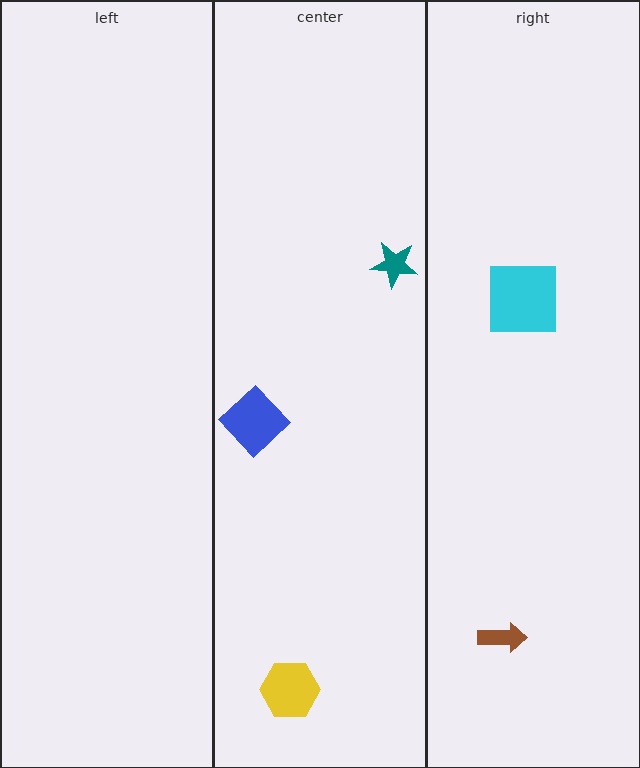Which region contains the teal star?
The center region.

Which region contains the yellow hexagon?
The center region.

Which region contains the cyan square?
The right region.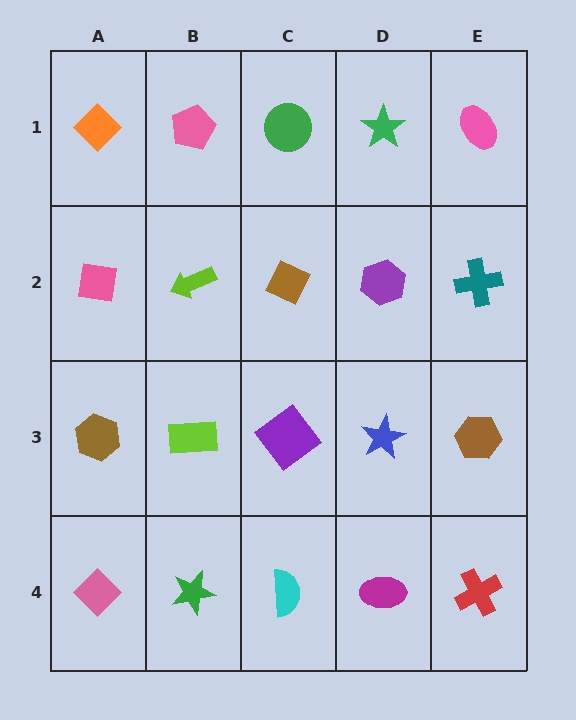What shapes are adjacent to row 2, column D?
A green star (row 1, column D), a blue star (row 3, column D), a brown diamond (row 2, column C), a teal cross (row 2, column E).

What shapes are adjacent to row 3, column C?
A brown diamond (row 2, column C), a cyan semicircle (row 4, column C), a lime rectangle (row 3, column B), a blue star (row 3, column D).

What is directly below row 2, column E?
A brown hexagon.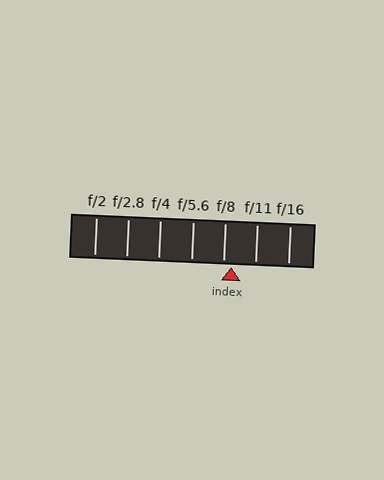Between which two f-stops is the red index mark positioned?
The index mark is between f/8 and f/11.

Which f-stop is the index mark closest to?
The index mark is closest to f/8.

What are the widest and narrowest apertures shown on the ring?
The widest aperture shown is f/2 and the narrowest is f/16.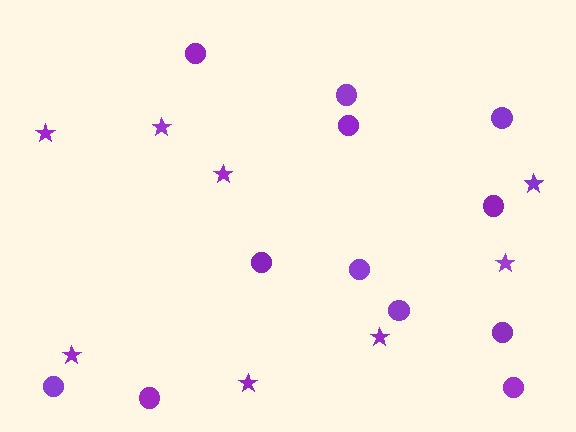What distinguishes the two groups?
There are 2 groups: one group of stars (8) and one group of circles (12).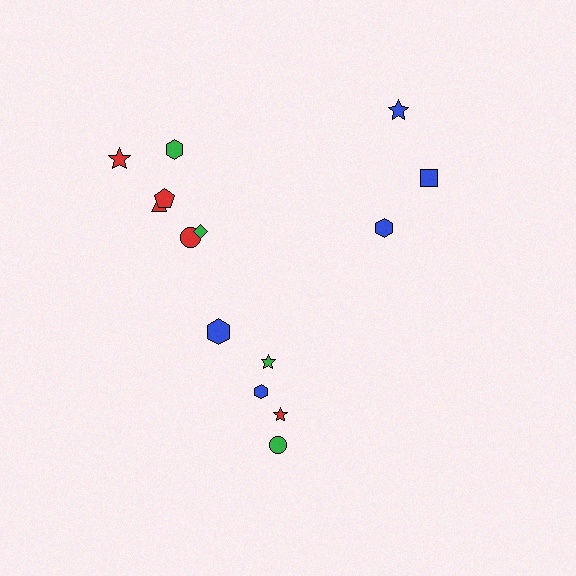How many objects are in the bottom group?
There are 5 objects.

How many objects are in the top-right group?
There are 3 objects.